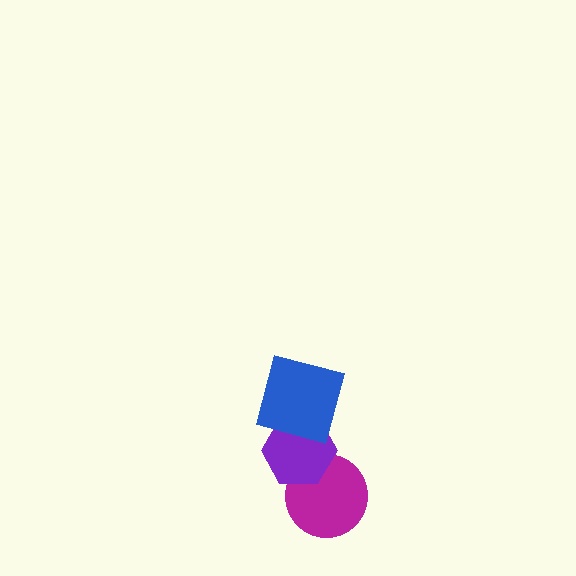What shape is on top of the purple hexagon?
The blue square is on top of the purple hexagon.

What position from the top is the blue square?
The blue square is 1st from the top.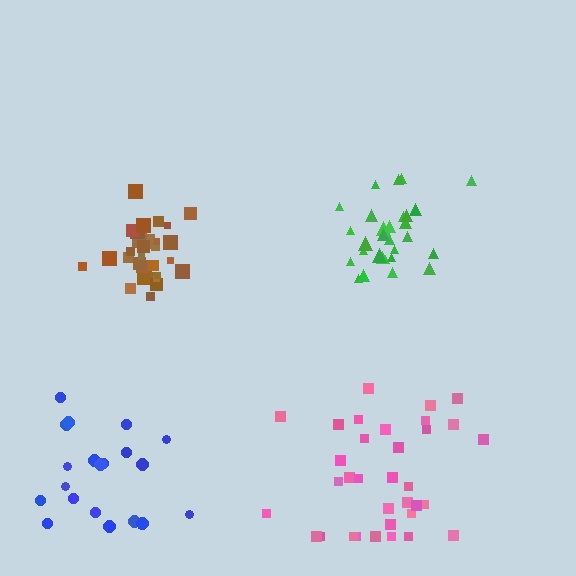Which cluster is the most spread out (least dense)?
Pink.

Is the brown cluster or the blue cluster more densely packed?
Brown.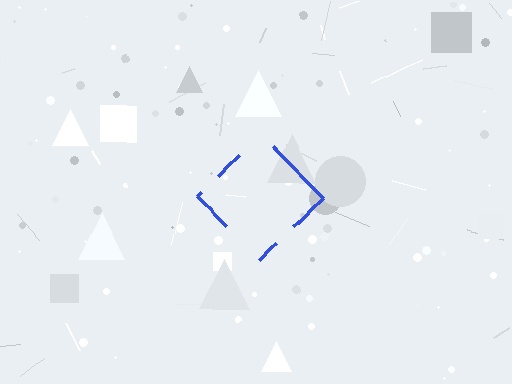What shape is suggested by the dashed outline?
The dashed outline suggests a diamond.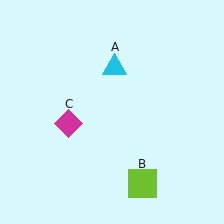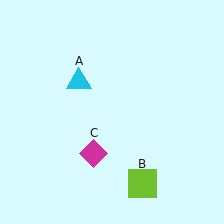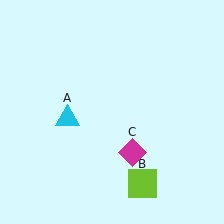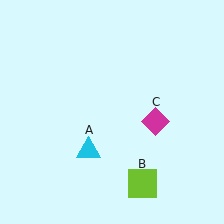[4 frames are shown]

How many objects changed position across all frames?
2 objects changed position: cyan triangle (object A), magenta diamond (object C).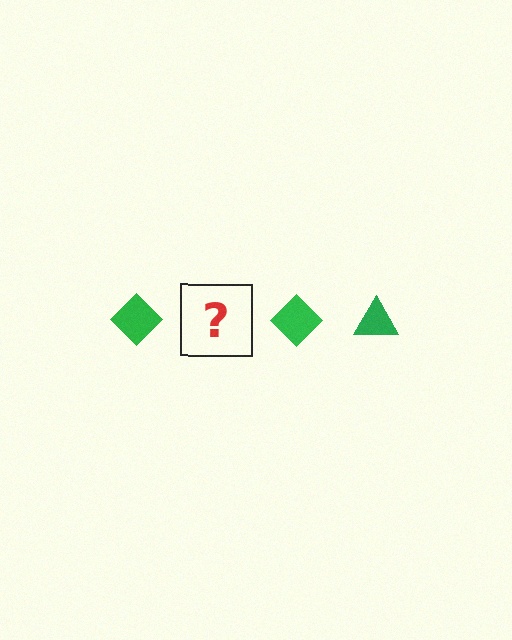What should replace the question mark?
The question mark should be replaced with a green triangle.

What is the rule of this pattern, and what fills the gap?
The rule is that the pattern cycles through diamond, triangle shapes in green. The gap should be filled with a green triangle.